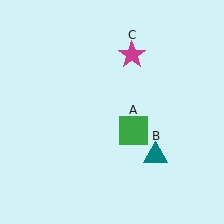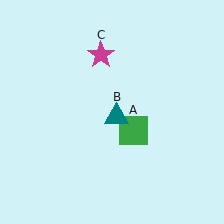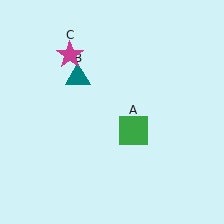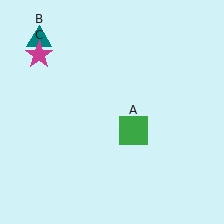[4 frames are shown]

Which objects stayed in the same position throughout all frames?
Green square (object A) remained stationary.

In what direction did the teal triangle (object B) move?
The teal triangle (object B) moved up and to the left.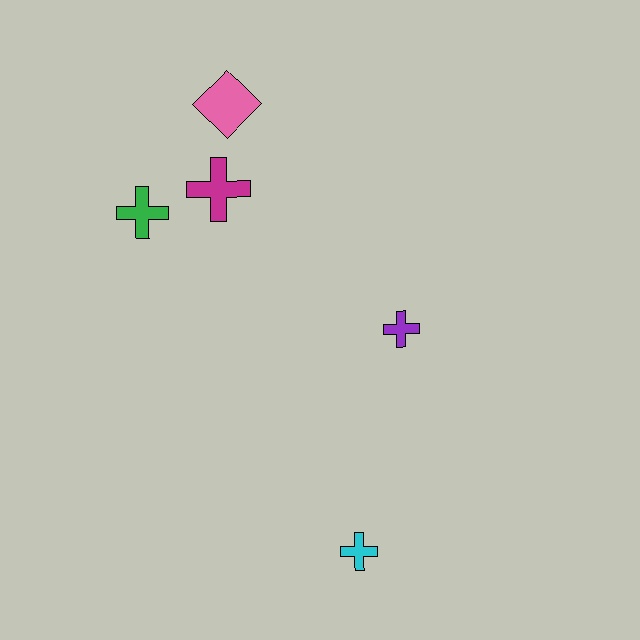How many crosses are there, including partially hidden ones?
There are 4 crosses.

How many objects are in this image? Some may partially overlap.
There are 5 objects.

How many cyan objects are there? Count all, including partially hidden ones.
There is 1 cyan object.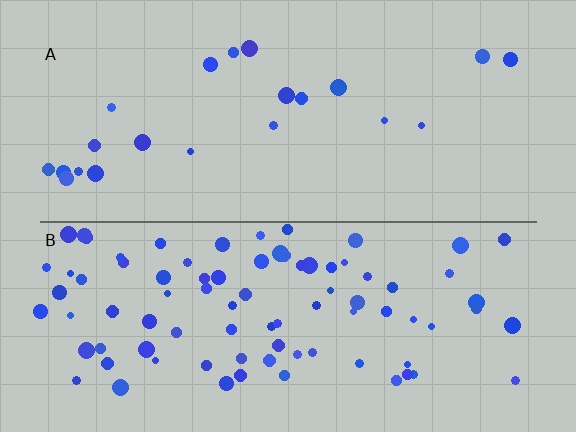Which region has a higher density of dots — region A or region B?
B (the bottom).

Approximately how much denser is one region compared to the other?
Approximately 3.9× — region B over region A.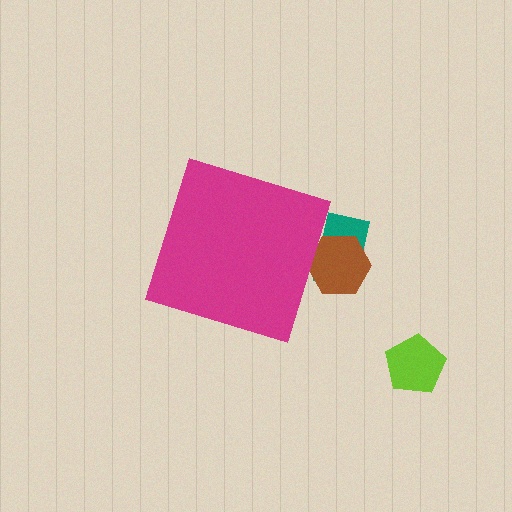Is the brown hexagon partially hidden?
Yes, the brown hexagon is partially hidden behind the magenta diamond.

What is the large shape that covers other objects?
A magenta diamond.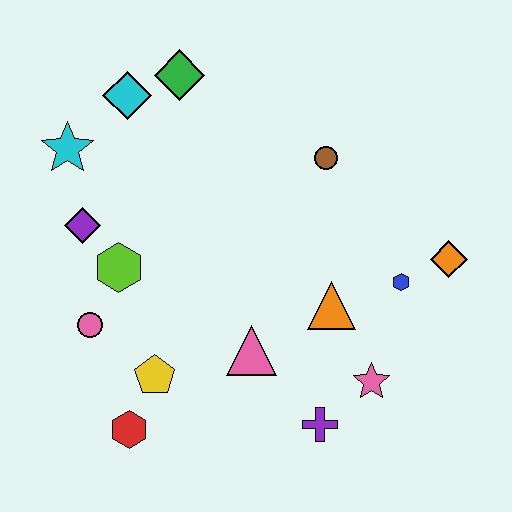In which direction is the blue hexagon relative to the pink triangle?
The blue hexagon is to the right of the pink triangle.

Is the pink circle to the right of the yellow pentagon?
No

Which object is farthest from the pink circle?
The orange diamond is farthest from the pink circle.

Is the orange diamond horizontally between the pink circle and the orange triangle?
No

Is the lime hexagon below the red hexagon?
No